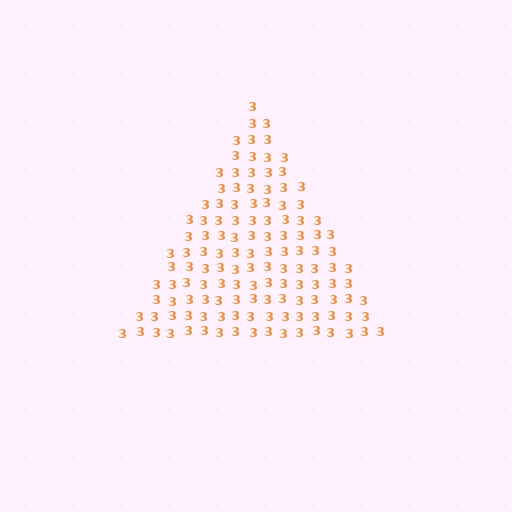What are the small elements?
The small elements are digit 3's.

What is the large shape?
The large shape is a triangle.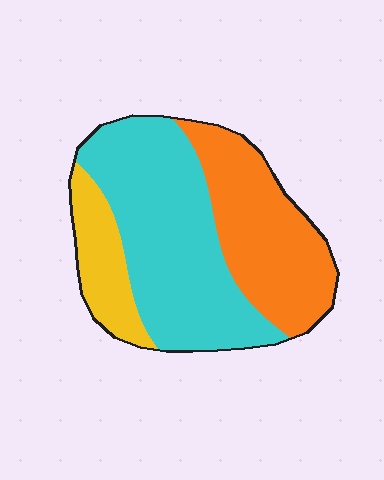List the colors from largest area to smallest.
From largest to smallest: cyan, orange, yellow.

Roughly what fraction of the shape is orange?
Orange covers about 35% of the shape.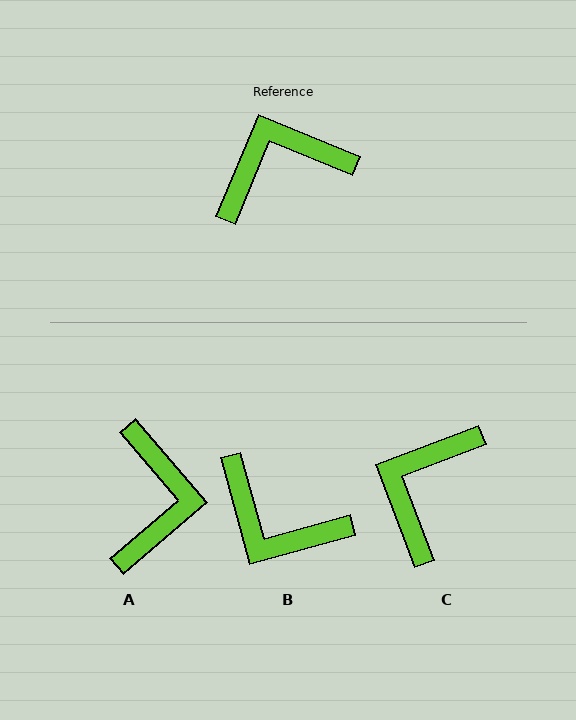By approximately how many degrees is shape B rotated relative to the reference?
Approximately 128 degrees counter-clockwise.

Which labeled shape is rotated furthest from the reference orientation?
B, about 128 degrees away.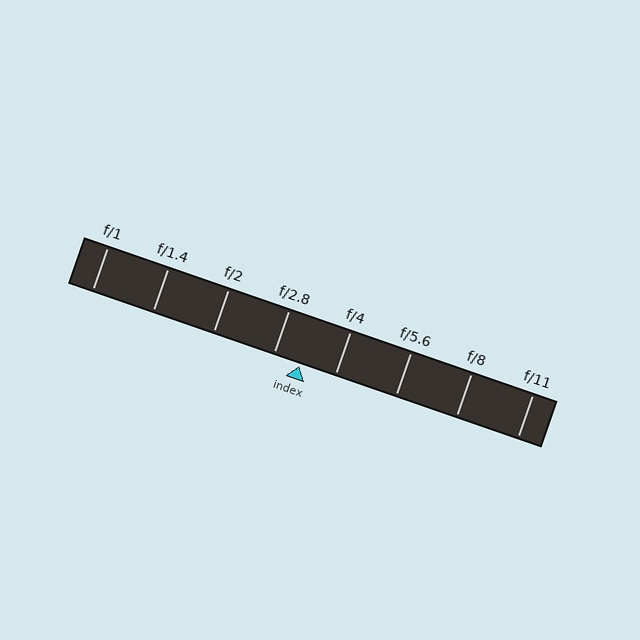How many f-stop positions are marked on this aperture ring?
There are 8 f-stop positions marked.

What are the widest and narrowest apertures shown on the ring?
The widest aperture shown is f/1 and the narrowest is f/11.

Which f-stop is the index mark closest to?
The index mark is closest to f/2.8.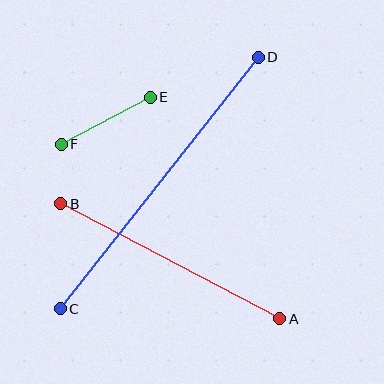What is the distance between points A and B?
The distance is approximately 248 pixels.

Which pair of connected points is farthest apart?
Points C and D are farthest apart.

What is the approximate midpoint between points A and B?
The midpoint is at approximately (170, 261) pixels.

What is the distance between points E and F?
The distance is approximately 101 pixels.